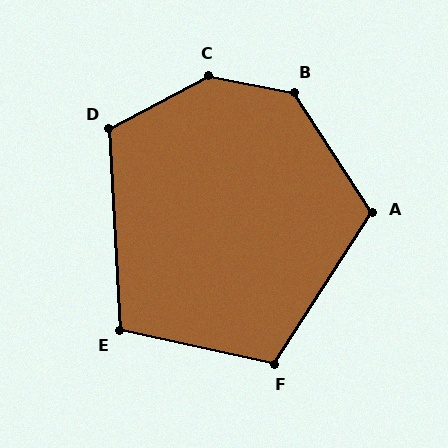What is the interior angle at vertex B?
Approximately 134 degrees (obtuse).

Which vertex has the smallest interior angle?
E, at approximately 105 degrees.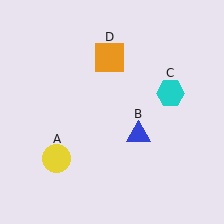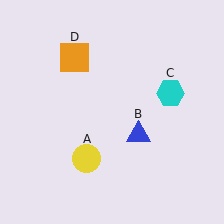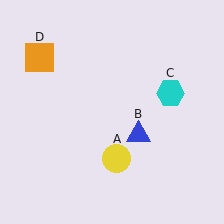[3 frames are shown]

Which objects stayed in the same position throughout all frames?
Blue triangle (object B) and cyan hexagon (object C) remained stationary.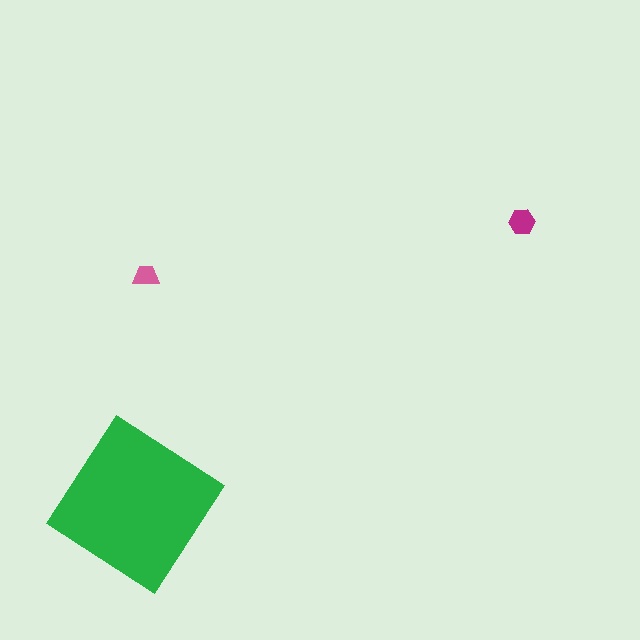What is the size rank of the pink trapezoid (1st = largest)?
3rd.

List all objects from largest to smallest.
The green diamond, the magenta hexagon, the pink trapezoid.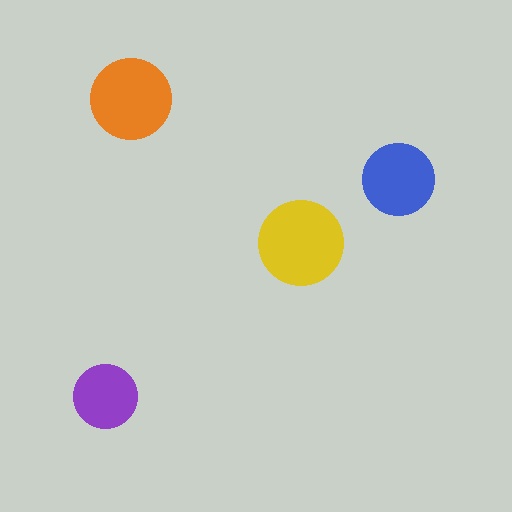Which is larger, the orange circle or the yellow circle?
The yellow one.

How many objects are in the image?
There are 4 objects in the image.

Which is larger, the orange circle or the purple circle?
The orange one.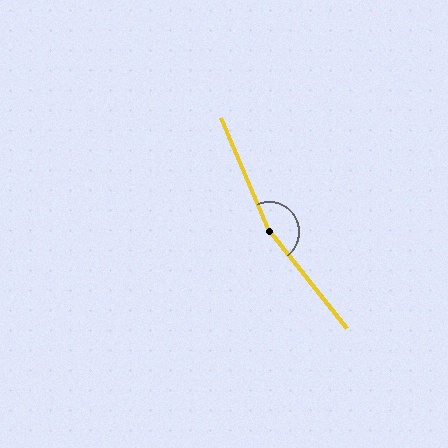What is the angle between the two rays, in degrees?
Approximately 164 degrees.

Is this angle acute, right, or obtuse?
It is obtuse.